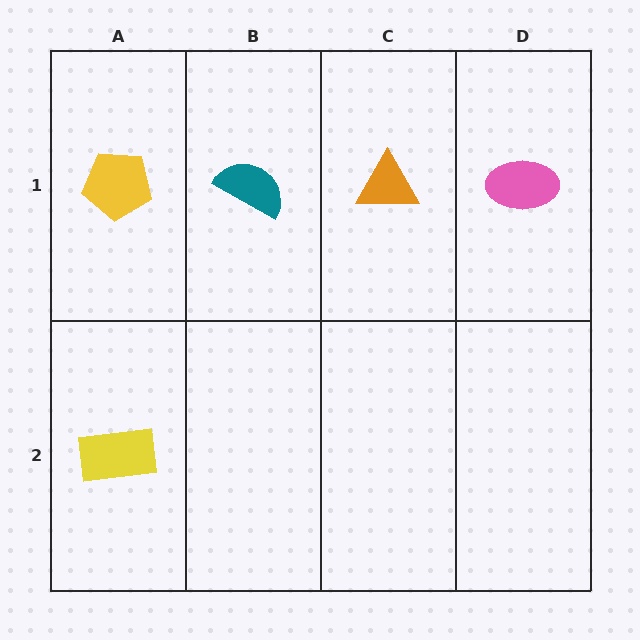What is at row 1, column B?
A teal semicircle.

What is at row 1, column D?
A pink ellipse.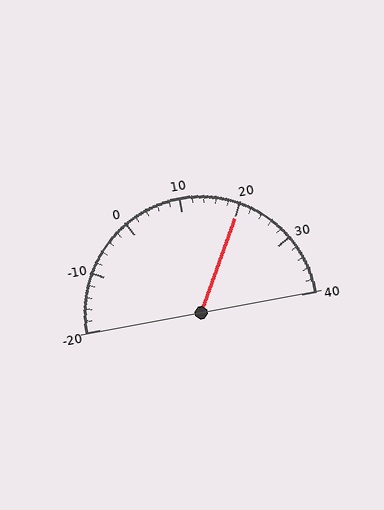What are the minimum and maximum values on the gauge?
The gauge ranges from -20 to 40.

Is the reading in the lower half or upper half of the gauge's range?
The reading is in the upper half of the range (-20 to 40).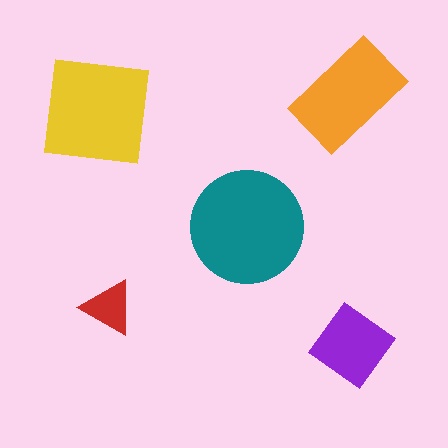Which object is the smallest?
The red triangle.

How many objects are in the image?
There are 5 objects in the image.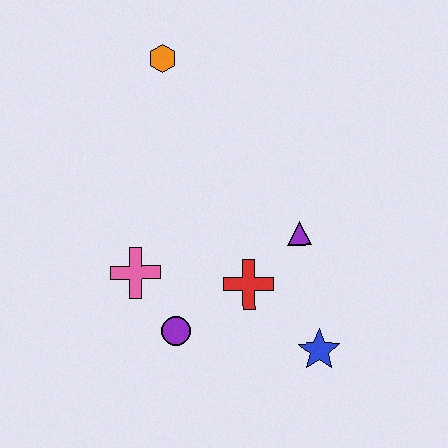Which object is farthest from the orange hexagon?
The blue star is farthest from the orange hexagon.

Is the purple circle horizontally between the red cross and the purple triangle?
No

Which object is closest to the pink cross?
The purple circle is closest to the pink cross.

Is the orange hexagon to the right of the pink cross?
Yes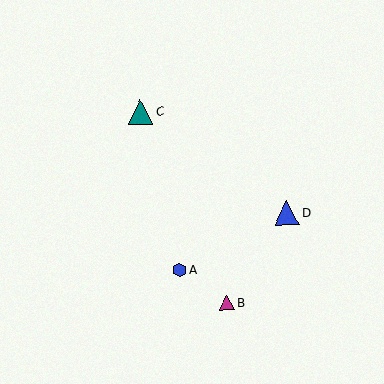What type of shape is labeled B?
Shape B is a magenta triangle.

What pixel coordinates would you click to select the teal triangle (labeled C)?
Click at (140, 112) to select the teal triangle C.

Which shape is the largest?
The teal triangle (labeled C) is the largest.